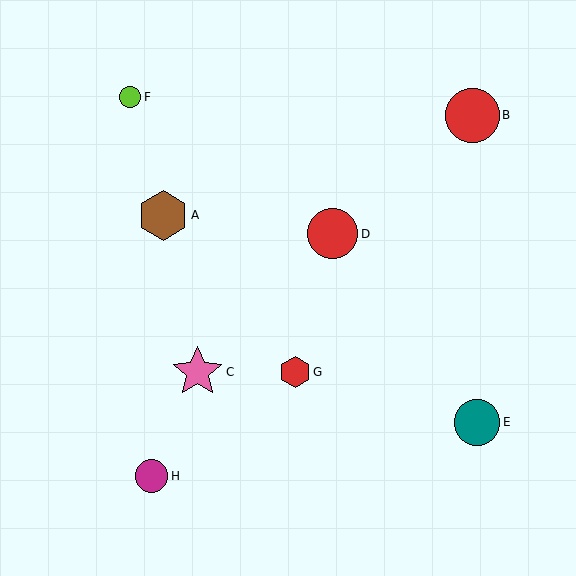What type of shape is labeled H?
Shape H is a magenta circle.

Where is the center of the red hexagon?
The center of the red hexagon is at (295, 372).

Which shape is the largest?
The red circle (labeled B) is the largest.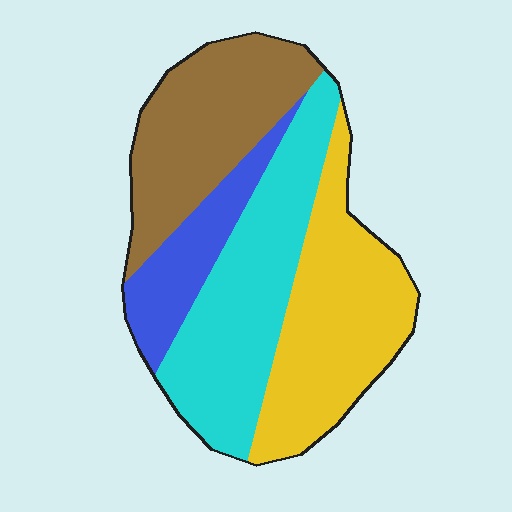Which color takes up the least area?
Blue, at roughly 15%.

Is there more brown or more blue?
Brown.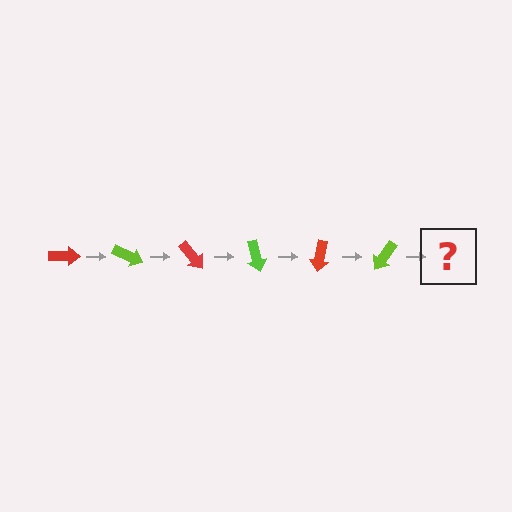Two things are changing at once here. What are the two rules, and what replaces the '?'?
The two rules are that it rotates 25 degrees each step and the color cycles through red and lime. The '?' should be a red arrow, rotated 150 degrees from the start.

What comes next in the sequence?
The next element should be a red arrow, rotated 150 degrees from the start.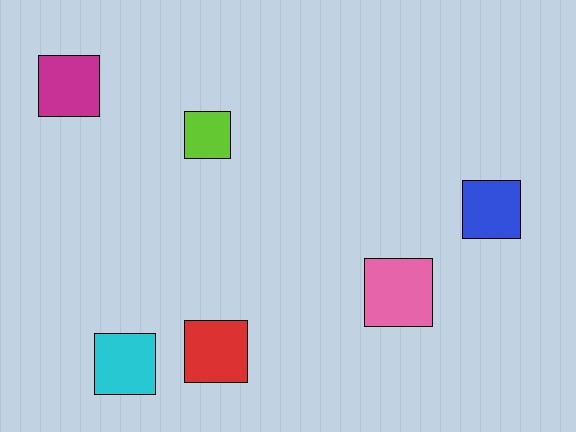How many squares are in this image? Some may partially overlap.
There are 6 squares.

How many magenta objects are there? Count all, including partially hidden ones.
There is 1 magenta object.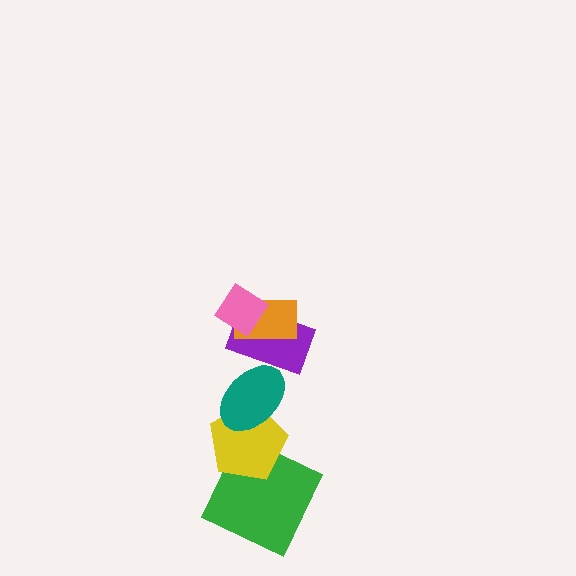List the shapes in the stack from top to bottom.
From top to bottom: the pink diamond, the orange rectangle, the purple rectangle, the teal ellipse, the yellow pentagon, the green square.